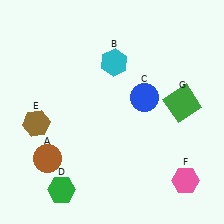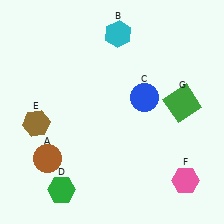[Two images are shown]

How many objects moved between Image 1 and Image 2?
1 object moved between the two images.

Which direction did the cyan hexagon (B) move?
The cyan hexagon (B) moved up.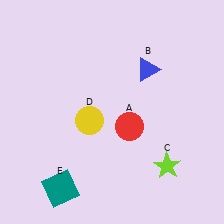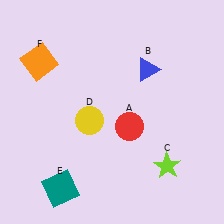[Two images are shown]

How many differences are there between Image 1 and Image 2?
There is 1 difference between the two images.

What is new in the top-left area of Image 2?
An orange square (F) was added in the top-left area of Image 2.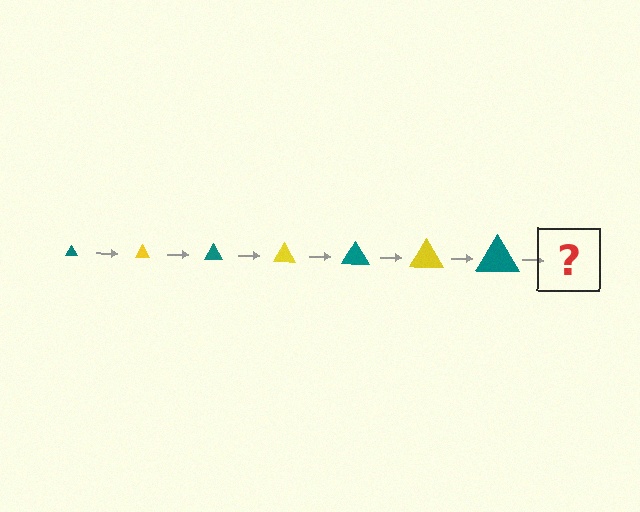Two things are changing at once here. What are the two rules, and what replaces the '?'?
The two rules are that the triangle grows larger each step and the color cycles through teal and yellow. The '?' should be a yellow triangle, larger than the previous one.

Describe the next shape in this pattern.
It should be a yellow triangle, larger than the previous one.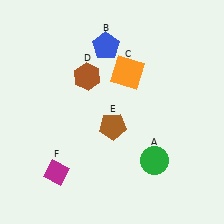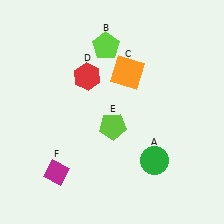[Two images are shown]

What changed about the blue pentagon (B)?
In Image 1, B is blue. In Image 2, it changed to lime.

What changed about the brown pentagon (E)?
In Image 1, E is brown. In Image 2, it changed to lime.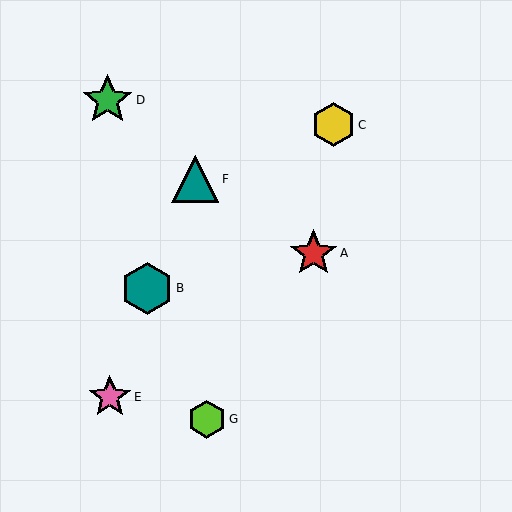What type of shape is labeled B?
Shape B is a teal hexagon.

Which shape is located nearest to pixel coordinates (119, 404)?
The pink star (labeled E) at (110, 397) is nearest to that location.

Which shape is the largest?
The teal hexagon (labeled B) is the largest.